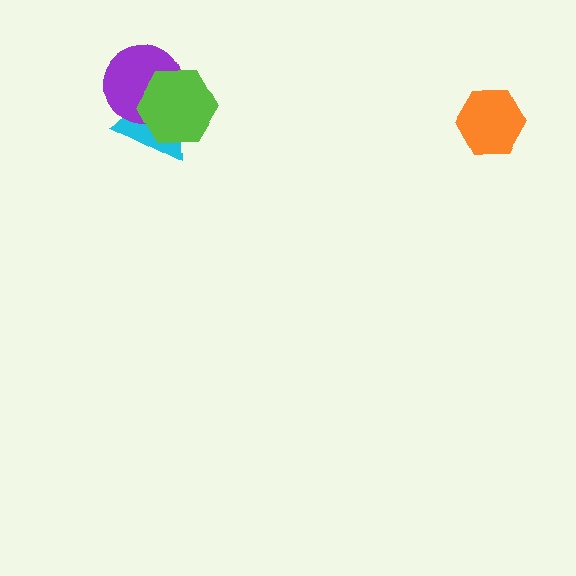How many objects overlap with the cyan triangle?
2 objects overlap with the cyan triangle.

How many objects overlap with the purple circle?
2 objects overlap with the purple circle.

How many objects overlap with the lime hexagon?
2 objects overlap with the lime hexagon.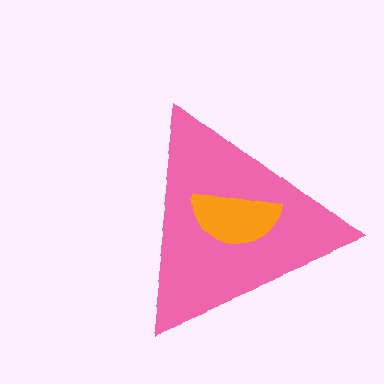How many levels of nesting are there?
2.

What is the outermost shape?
The pink triangle.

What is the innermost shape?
The orange semicircle.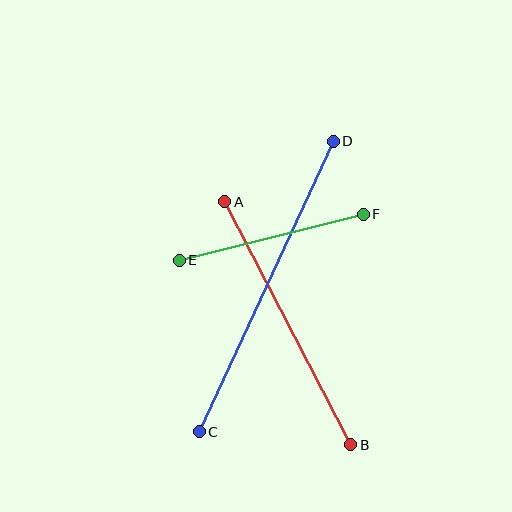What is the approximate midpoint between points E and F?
The midpoint is at approximately (271, 237) pixels.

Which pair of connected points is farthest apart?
Points C and D are farthest apart.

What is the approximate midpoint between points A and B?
The midpoint is at approximately (288, 323) pixels.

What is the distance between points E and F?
The distance is approximately 190 pixels.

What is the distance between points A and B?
The distance is approximately 274 pixels.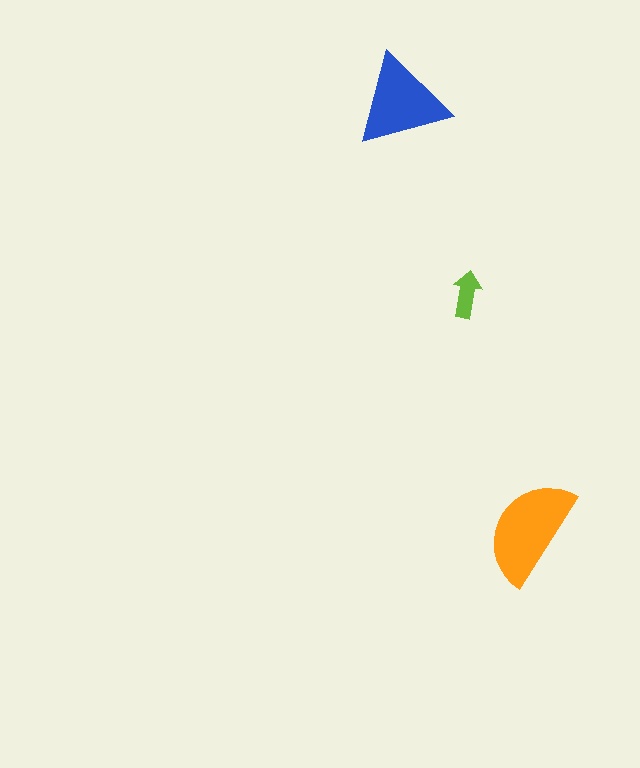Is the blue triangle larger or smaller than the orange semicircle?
Smaller.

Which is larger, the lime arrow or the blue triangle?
The blue triangle.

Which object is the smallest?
The lime arrow.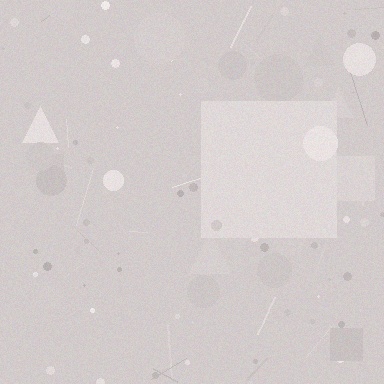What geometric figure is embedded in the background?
A square is embedded in the background.